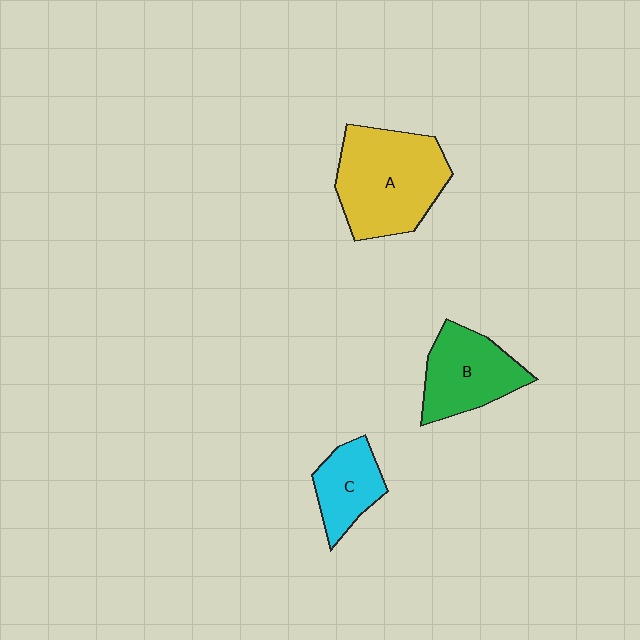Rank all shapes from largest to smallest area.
From largest to smallest: A (yellow), B (green), C (cyan).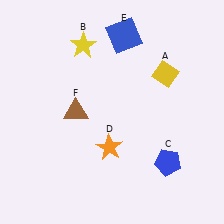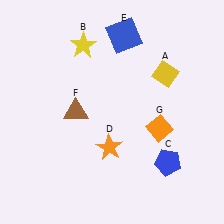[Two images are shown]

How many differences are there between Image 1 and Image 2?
There is 1 difference between the two images.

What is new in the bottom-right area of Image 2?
An orange diamond (G) was added in the bottom-right area of Image 2.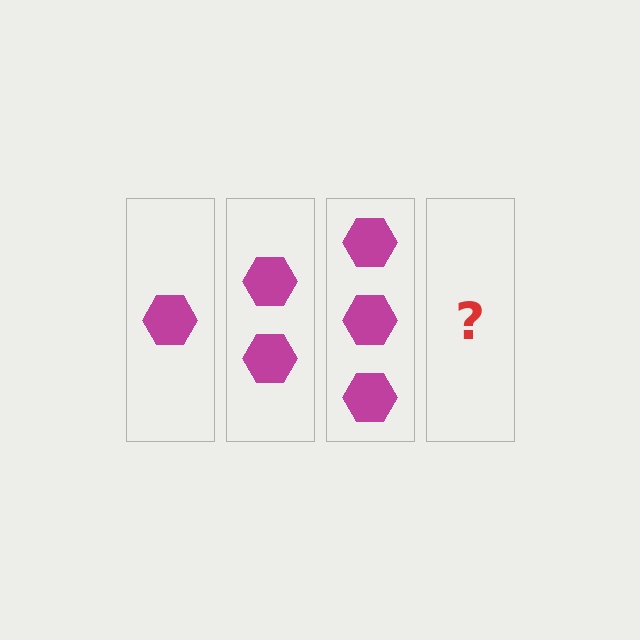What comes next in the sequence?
The next element should be 4 hexagons.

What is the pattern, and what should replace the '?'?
The pattern is that each step adds one more hexagon. The '?' should be 4 hexagons.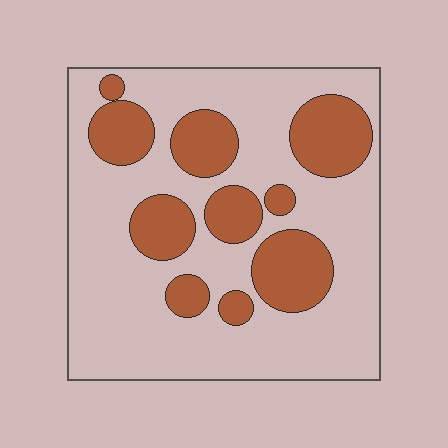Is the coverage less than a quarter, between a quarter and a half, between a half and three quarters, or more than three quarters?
Between a quarter and a half.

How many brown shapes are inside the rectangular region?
10.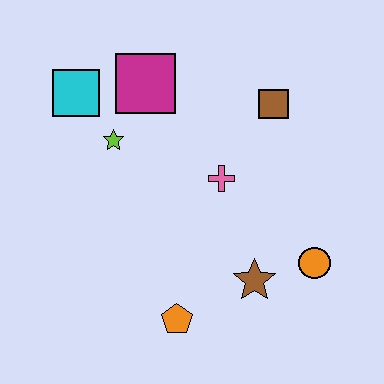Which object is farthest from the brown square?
The orange pentagon is farthest from the brown square.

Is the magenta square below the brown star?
No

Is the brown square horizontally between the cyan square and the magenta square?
No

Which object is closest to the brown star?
The orange circle is closest to the brown star.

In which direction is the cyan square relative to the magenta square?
The cyan square is to the left of the magenta square.